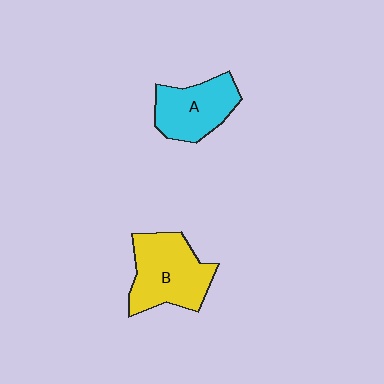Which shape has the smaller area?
Shape A (cyan).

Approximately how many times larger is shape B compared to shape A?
Approximately 1.3 times.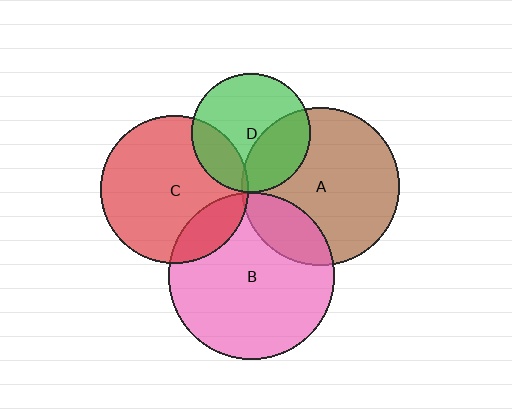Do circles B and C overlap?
Yes.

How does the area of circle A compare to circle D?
Approximately 1.8 times.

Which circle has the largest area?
Circle B (pink).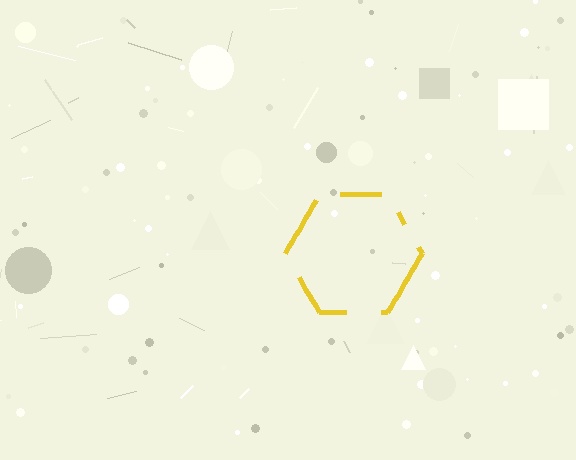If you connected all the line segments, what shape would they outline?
They would outline a hexagon.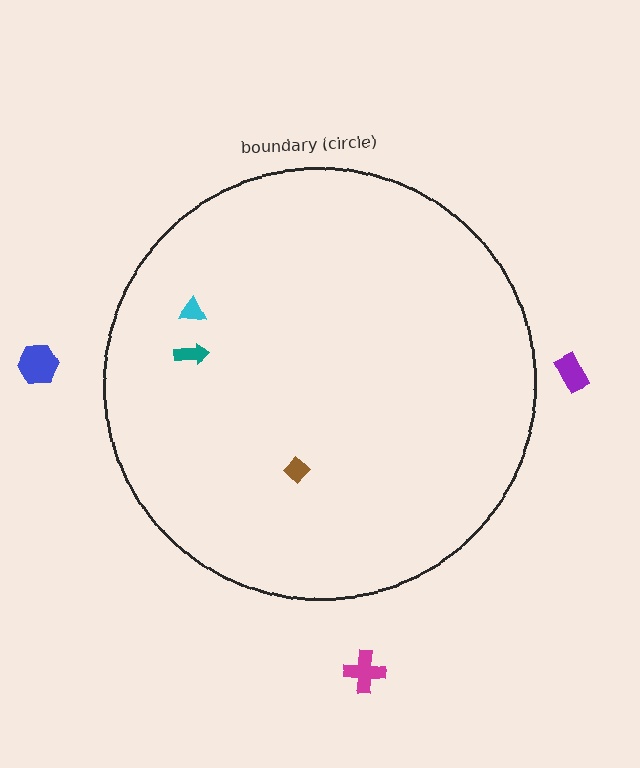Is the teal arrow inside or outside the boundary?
Inside.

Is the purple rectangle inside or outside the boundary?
Outside.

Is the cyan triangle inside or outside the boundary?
Inside.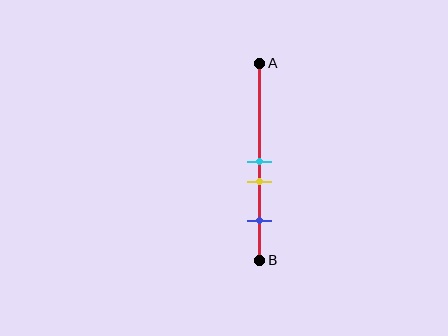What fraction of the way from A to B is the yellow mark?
The yellow mark is approximately 60% (0.6) of the way from A to B.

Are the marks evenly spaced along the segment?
No, the marks are not evenly spaced.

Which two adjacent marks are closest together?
The cyan and yellow marks are the closest adjacent pair.